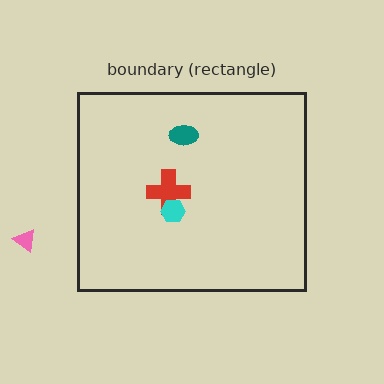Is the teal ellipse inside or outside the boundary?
Inside.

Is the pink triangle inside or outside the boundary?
Outside.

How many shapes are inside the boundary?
3 inside, 1 outside.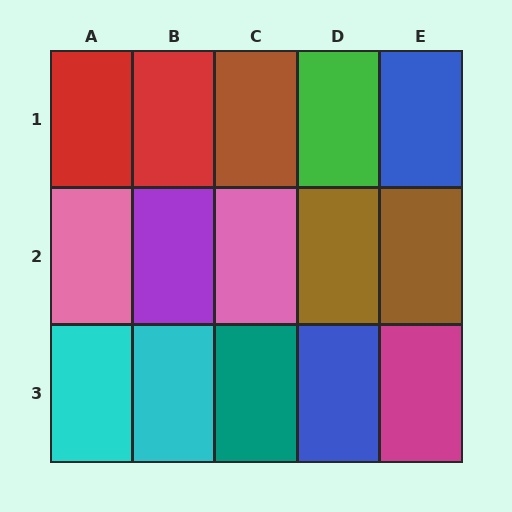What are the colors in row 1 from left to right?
Red, red, brown, green, blue.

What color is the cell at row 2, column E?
Brown.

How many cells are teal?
1 cell is teal.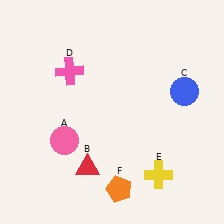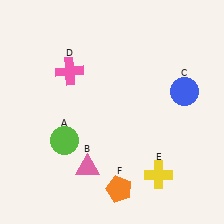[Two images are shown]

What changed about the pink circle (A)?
In Image 1, A is pink. In Image 2, it changed to lime.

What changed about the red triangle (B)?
In Image 1, B is red. In Image 2, it changed to pink.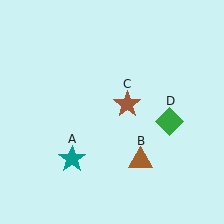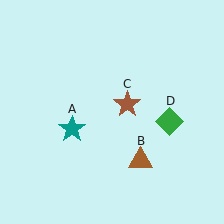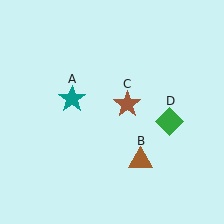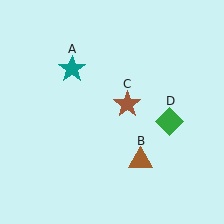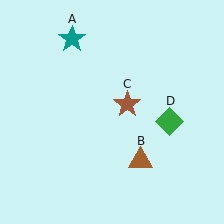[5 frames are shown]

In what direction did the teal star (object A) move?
The teal star (object A) moved up.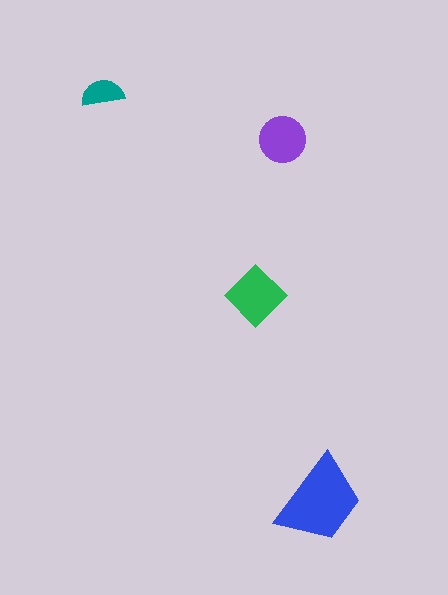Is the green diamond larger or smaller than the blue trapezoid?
Smaller.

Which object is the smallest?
The teal semicircle.